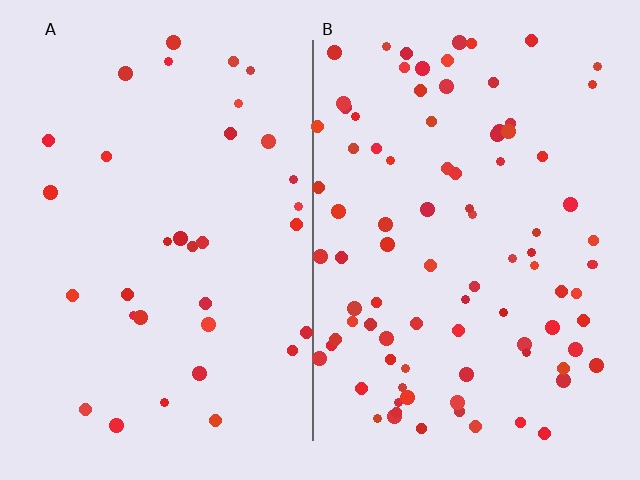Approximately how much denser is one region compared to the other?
Approximately 2.7× — region B over region A.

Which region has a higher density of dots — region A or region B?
B (the right).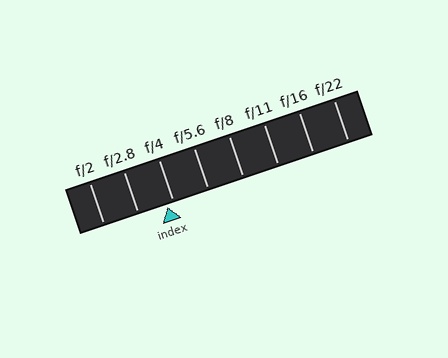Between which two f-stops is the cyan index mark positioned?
The index mark is between f/2.8 and f/4.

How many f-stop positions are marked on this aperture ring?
There are 8 f-stop positions marked.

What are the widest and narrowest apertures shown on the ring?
The widest aperture shown is f/2 and the narrowest is f/22.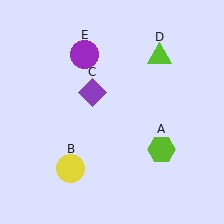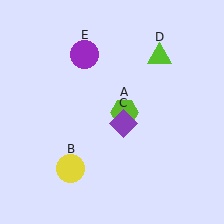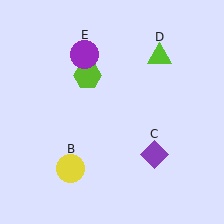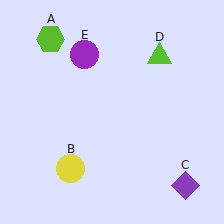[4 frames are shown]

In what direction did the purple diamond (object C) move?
The purple diamond (object C) moved down and to the right.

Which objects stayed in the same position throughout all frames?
Yellow circle (object B) and lime triangle (object D) and purple circle (object E) remained stationary.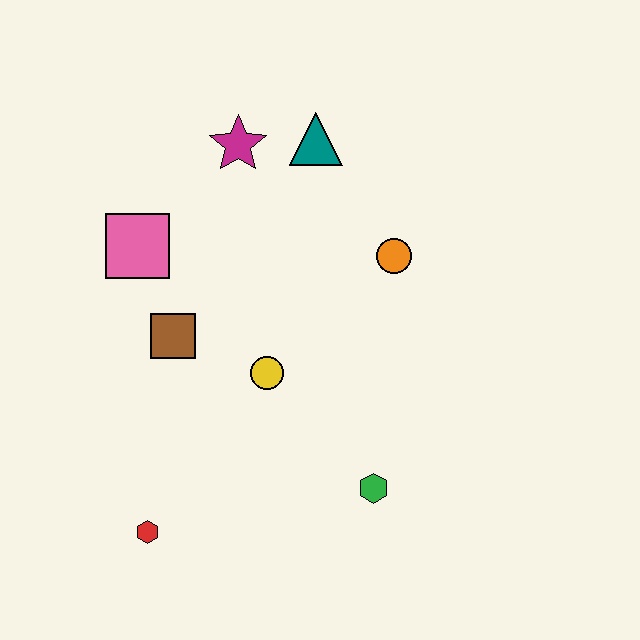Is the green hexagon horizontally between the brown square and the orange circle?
Yes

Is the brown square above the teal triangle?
No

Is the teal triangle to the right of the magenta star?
Yes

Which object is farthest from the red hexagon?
The teal triangle is farthest from the red hexagon.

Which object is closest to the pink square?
The brown square is closest to the pink square.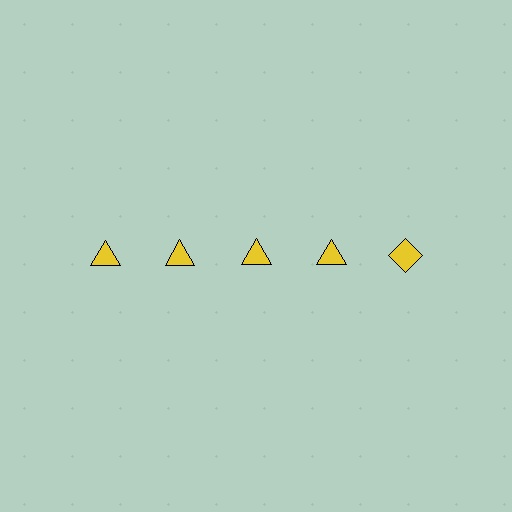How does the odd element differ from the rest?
It has a different shape: diamond instead of triangle.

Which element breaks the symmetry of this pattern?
The yellow diamond in the top row, rightmost column breaks the symmetry. All other shapes are yellow triangles.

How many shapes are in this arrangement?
There are 5 shapes arranged in a grid pattern.